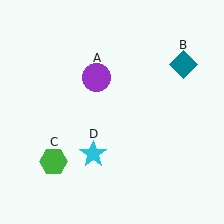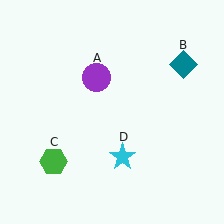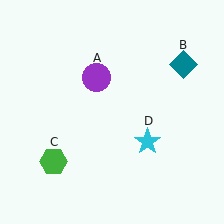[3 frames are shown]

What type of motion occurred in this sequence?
The cyan star (object D) rotated counterclockwise around the center of the scene.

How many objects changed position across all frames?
1 object changed position: cyan star (object D).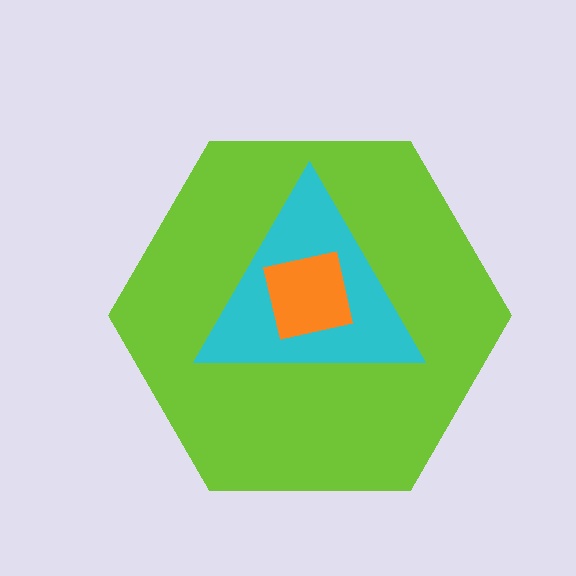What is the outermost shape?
The lime hexagon.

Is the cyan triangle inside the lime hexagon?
Yes.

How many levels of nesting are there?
3.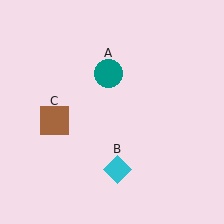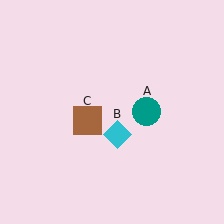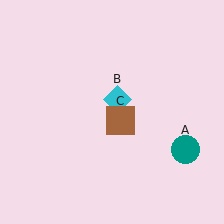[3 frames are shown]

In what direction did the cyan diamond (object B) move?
The cyan diamond (object B) moved up.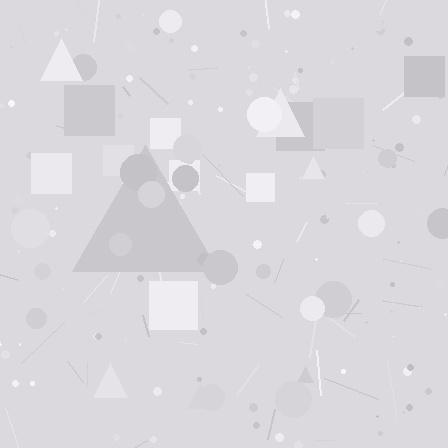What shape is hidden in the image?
A triangle is hidden in the image.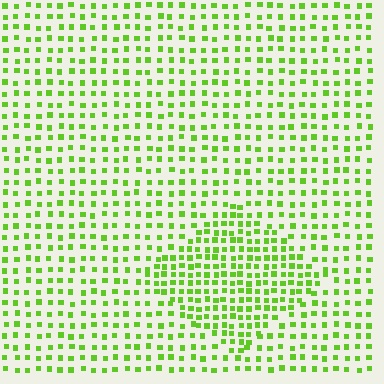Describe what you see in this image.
The image contains small lime elements arranged at two different densities. A diamond-shaped region is visible where the elements are more densely packed than the surrounding area.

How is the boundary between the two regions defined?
The boundary is defined by a change in element density (approximately 1.7x ratio). All elements are the same color, size, and shape.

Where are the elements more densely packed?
The elements are more densely packed inside the diamond boundary.